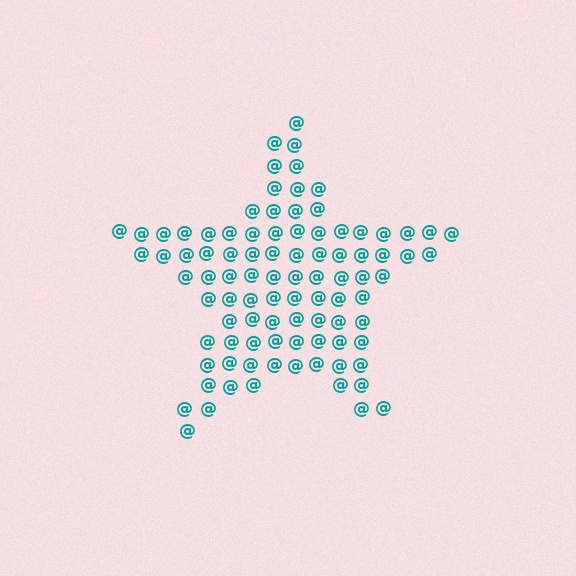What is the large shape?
The large shape is a star.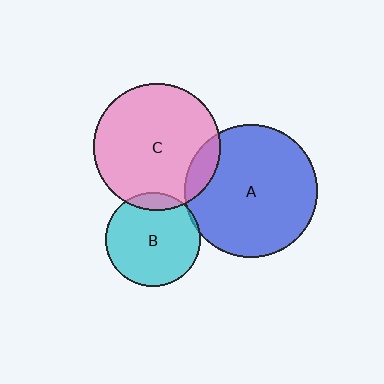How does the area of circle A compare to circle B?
Approximately 2.0 times.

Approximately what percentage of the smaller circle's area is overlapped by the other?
Approximately 10%.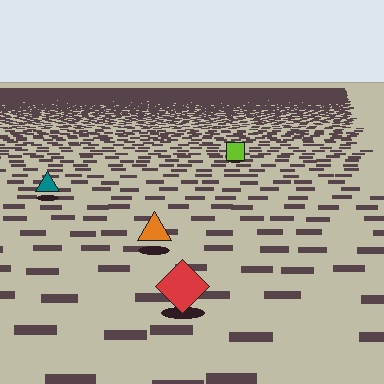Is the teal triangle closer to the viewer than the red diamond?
No. The red diamond is closer — you can tell from the texture gradient: the ground texture is coarser near it.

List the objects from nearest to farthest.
From nearest to farthest: the red diamond, the orange triangle, the teal triangle, the lime square.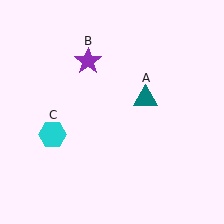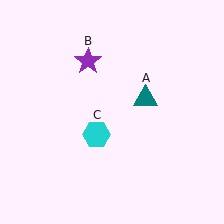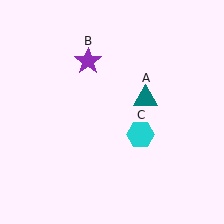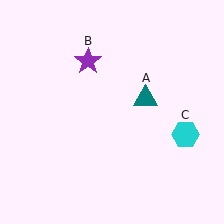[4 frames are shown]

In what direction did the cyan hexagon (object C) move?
The cyan hexagon (object C) moved right.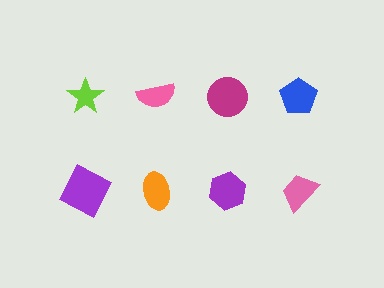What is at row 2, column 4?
A pink trapezoid.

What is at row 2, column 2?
An orange ellipse.